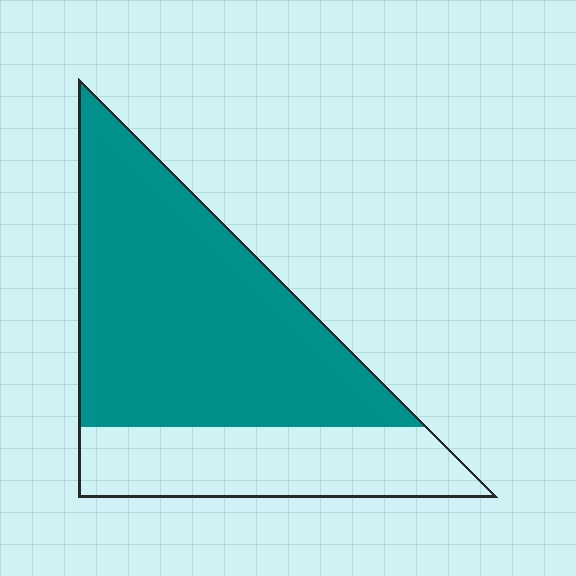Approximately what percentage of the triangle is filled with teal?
Approximately 70%.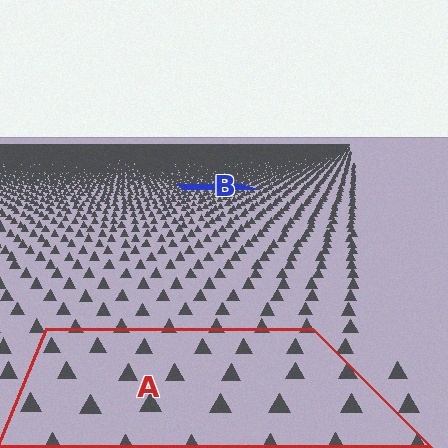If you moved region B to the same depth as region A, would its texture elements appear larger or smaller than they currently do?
They would appear larger. At a closer depth, the same texture elements are projected at a bigger on-screen size.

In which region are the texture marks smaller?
The texture marks are smaller in region B, because it is farther away.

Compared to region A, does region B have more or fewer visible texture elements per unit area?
Region B has more texture elements per unit area — they are packed more densely because it is farther away.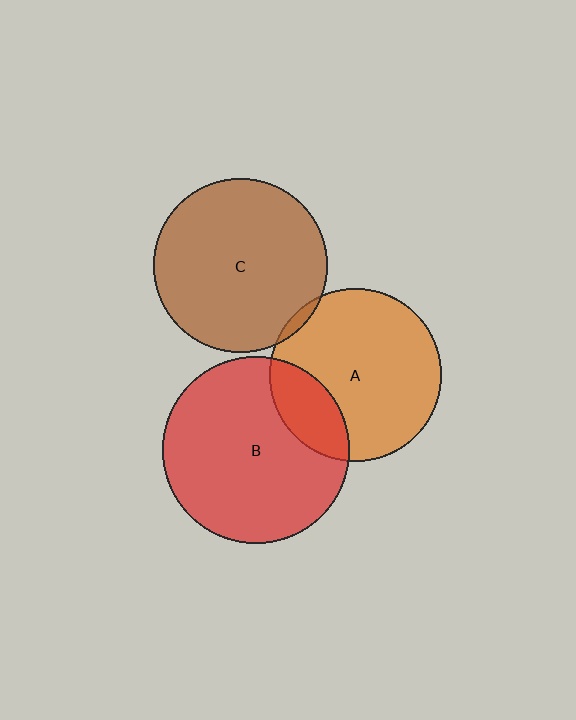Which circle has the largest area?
Circle B (red).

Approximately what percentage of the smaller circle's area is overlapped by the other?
Approximately 20%.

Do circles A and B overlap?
Yes.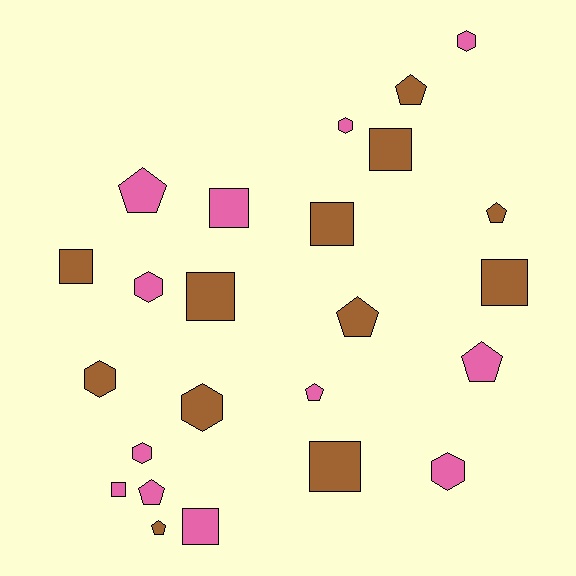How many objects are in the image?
There are 24 objects.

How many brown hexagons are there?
There are 2 brown hexagons.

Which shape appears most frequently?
Square, with 9 objects.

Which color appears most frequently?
Pink, with 12 objects.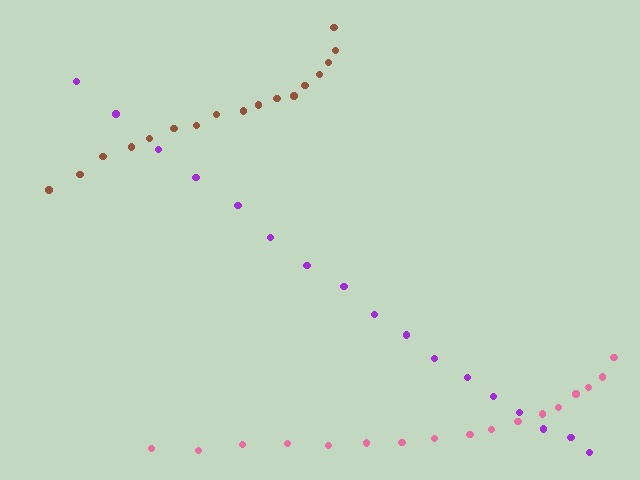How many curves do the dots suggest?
There are 3 distinct paths.